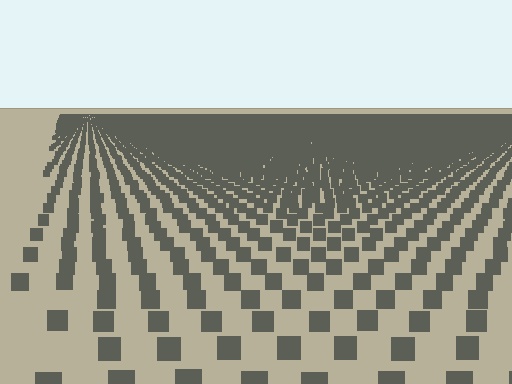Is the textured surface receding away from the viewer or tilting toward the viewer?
The surface is receding away from the viewer. Texture elements get smaller and denser toward the top.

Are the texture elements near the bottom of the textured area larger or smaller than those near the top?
Larger. Near the bottom, elements are closer to the viewer and appear at a bigger on-screen size.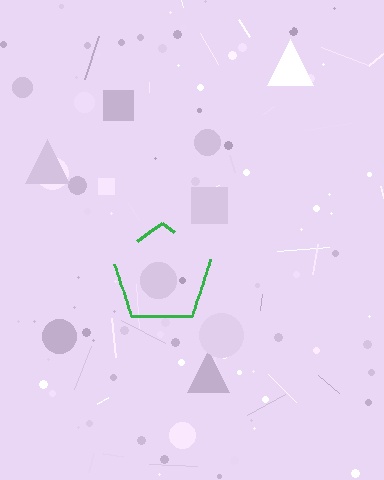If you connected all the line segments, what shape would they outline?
They would outline a pentagon.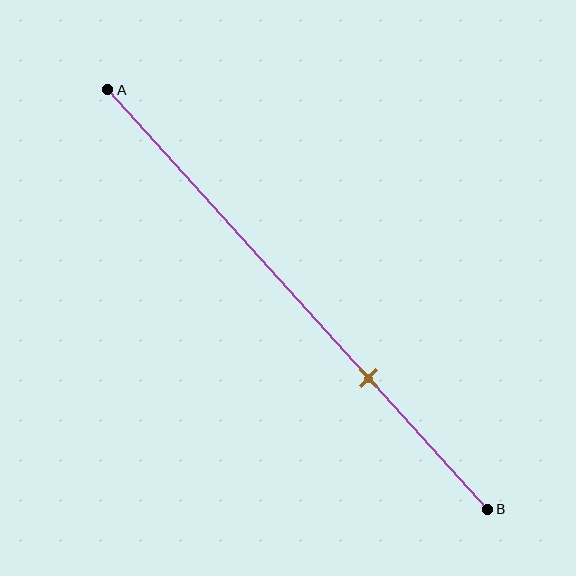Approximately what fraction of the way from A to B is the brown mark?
The brown mark is approximately 70% of the way from A to B.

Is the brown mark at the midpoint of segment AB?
No, the mark is at about 70% from A, not at the 50% midpoint.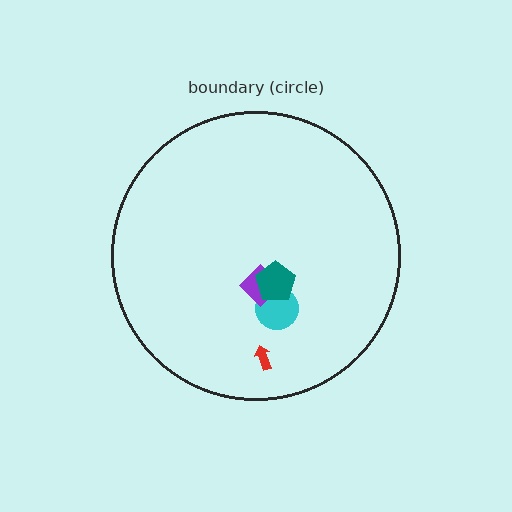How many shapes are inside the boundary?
4 inside, 0 outside.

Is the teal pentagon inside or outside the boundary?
Inside.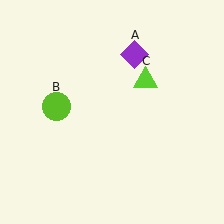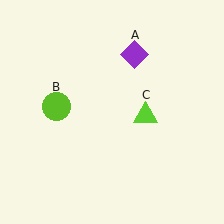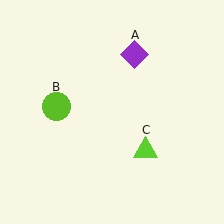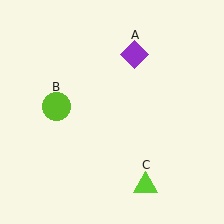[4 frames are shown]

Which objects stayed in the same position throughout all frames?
Purple diamond (object A) and lime circle (object B) remained stationary.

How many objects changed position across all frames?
1 object changed position: lime triangle (object C).